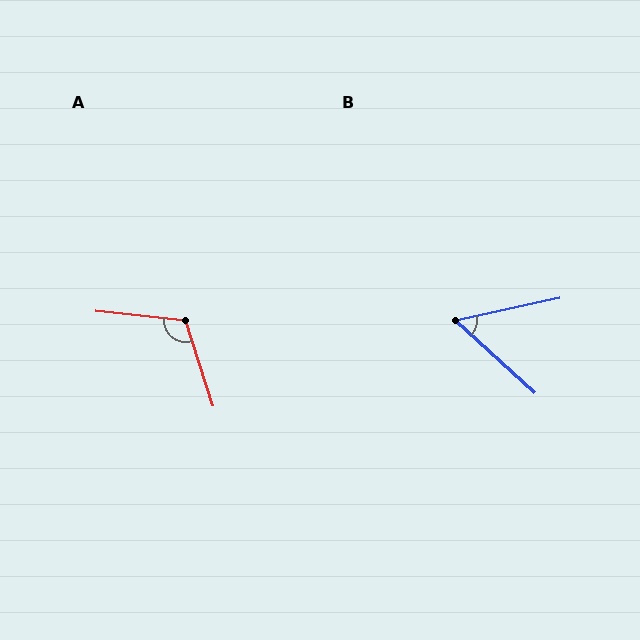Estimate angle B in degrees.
Approximately 55 degrees.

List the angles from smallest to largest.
B (55°), A (114°).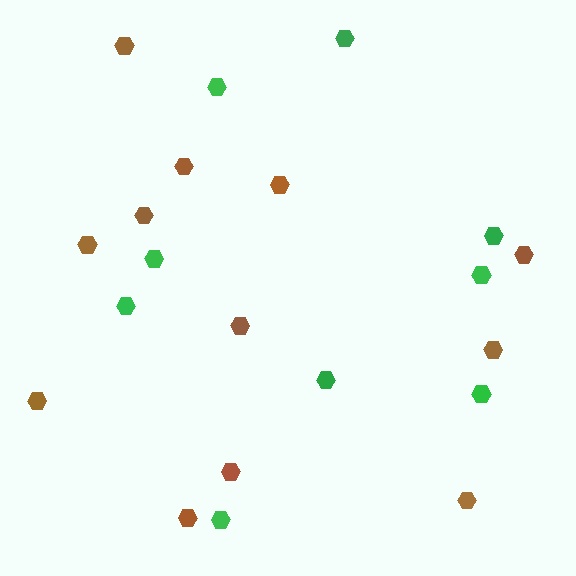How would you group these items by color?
There are 2 groups: one group of green hexagons (9) and one group of brown hexagons (12).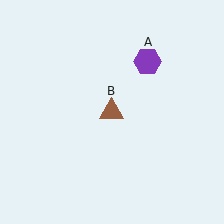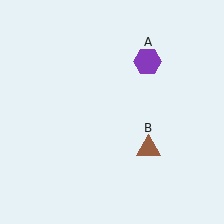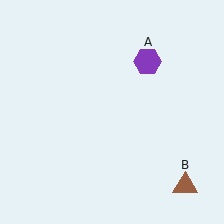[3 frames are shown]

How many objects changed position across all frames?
1 object changed position: brown triangle (object B).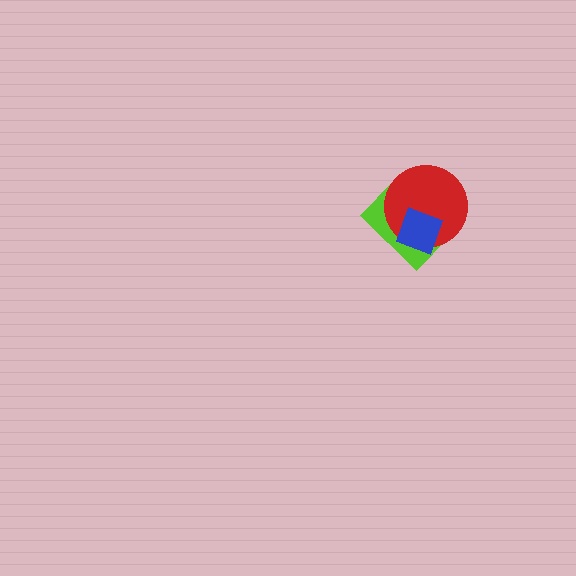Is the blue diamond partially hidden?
No, no other shape covers it.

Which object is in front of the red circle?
The blue diamond is in front of the red circle.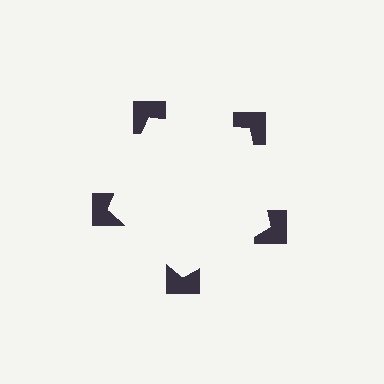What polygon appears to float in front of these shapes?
An illusory pentagon — its edges are inferred from the aligned wedge cuts in the notched squares, not physically drawn.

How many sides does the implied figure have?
5 sides.